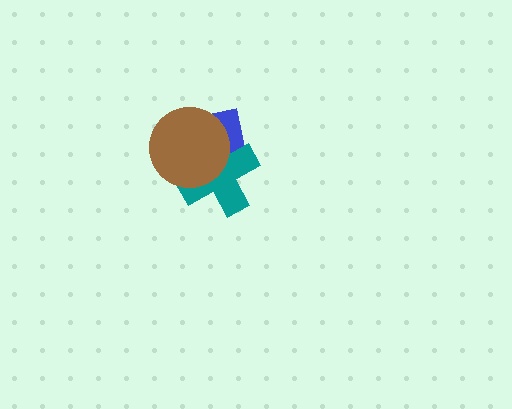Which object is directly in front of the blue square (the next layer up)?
The teal cross is directly in front of the blue square.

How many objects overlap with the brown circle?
2 objects overlap with the brown circle.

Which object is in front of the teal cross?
The brown circle is in front of the teal cross.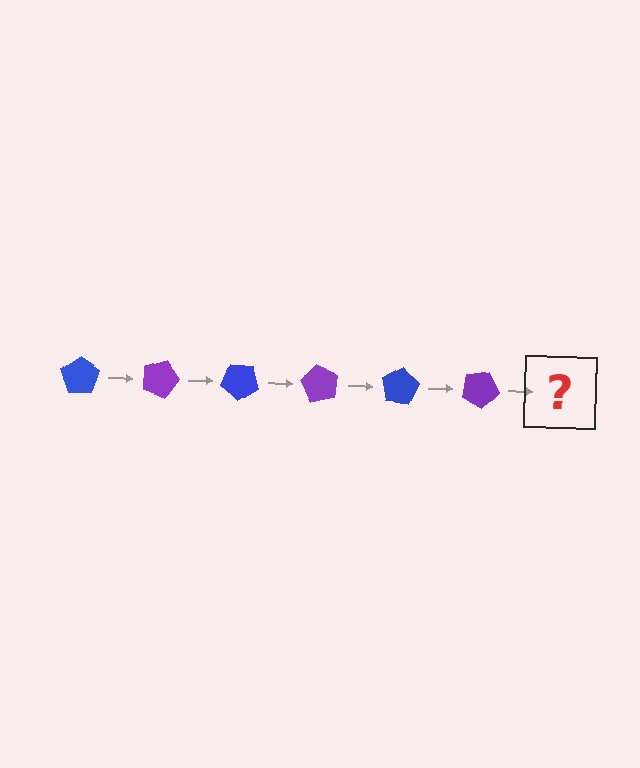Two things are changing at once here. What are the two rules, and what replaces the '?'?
The two rules are that it rotates 20 degrees each step and the color cycles through blue and purple. The '?' should be a blue pentagon, rotated 120 degrees from the start.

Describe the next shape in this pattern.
It should be a blue pentagon, rotated 120 degrees from the start.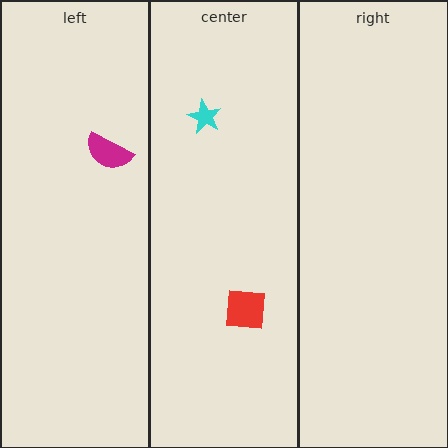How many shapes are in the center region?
2.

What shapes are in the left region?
The magenta semicircle.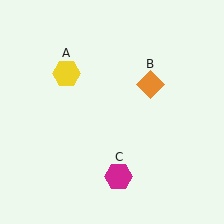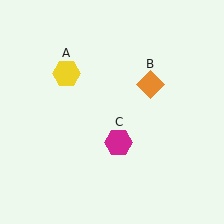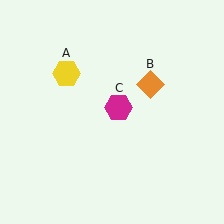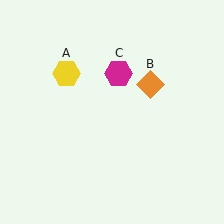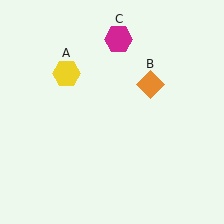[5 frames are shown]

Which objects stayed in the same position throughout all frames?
Yellow hexagon (object A) and orange diamond (object B) remained stationary.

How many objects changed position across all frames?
1 object changed position: magenta hexagon (object C).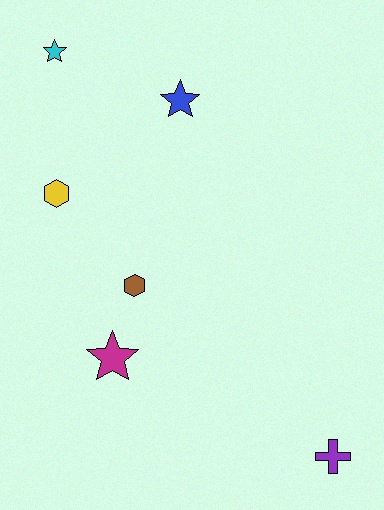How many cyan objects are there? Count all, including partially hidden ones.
There is 1 cyan object.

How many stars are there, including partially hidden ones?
There are 3 stars.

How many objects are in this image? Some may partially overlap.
There are 6 objects.